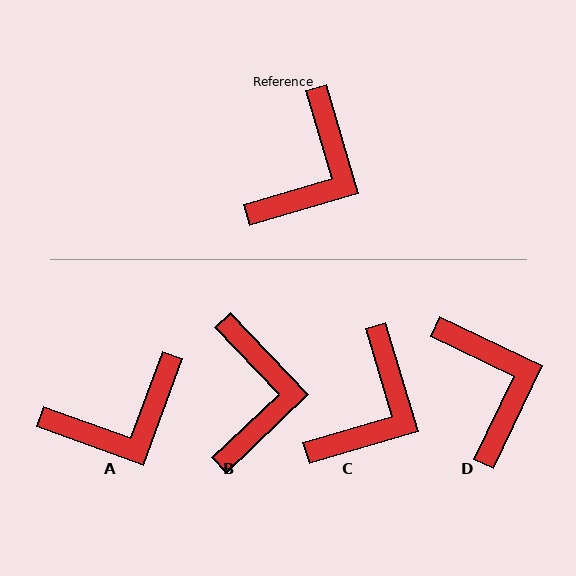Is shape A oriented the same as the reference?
No, it is off by about 37 degrees.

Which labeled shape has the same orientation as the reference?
C.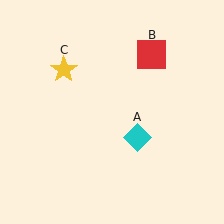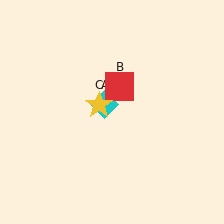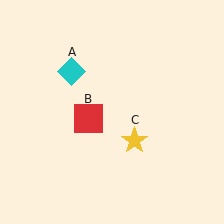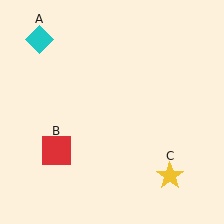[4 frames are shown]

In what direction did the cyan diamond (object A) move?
The cyan diamond (object A) moved up and to the left.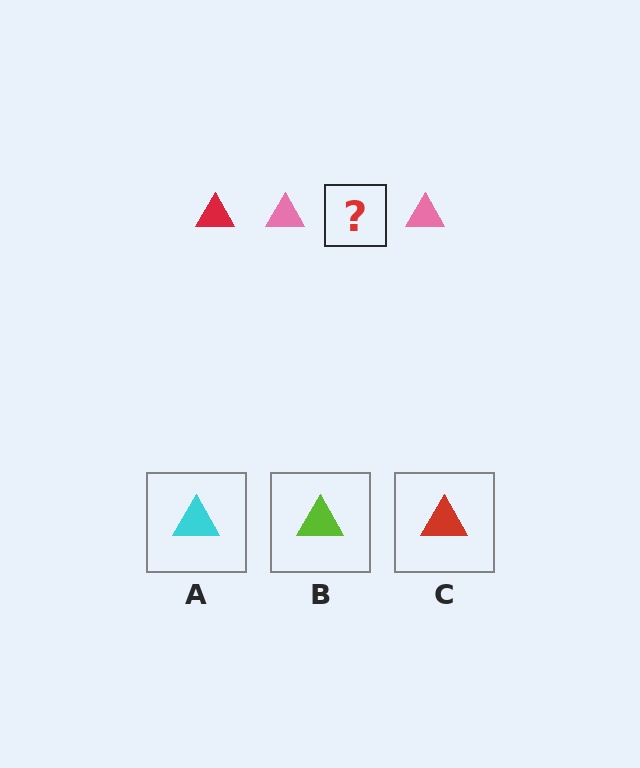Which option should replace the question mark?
Option C.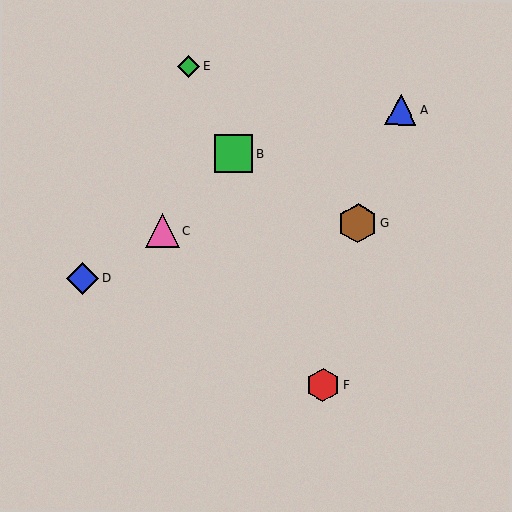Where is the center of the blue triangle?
The center of the blue triangle is at (401, 110).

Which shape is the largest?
The brown hexagon (labeled G) is the largest.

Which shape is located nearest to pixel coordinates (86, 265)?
The blue diamond (labeled D) at (82, 279) is nearest to that location.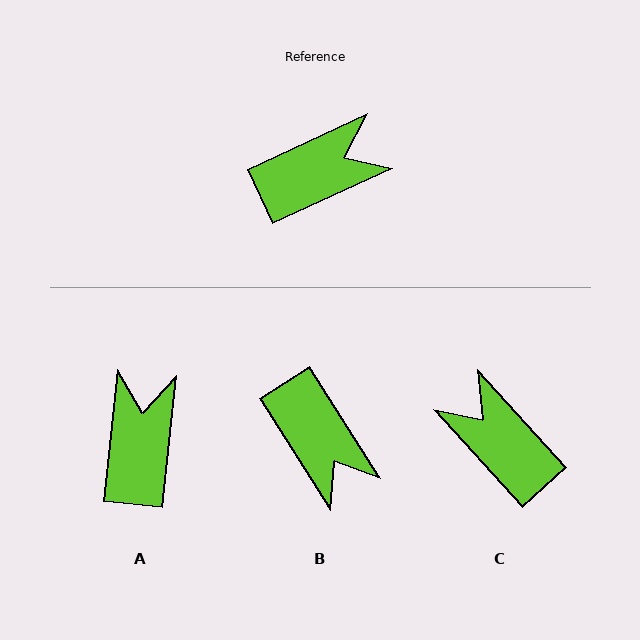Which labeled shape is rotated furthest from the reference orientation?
C, about 108 degrees away.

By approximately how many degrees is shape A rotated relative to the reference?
Approximately 60 degrees counter-clockwise.